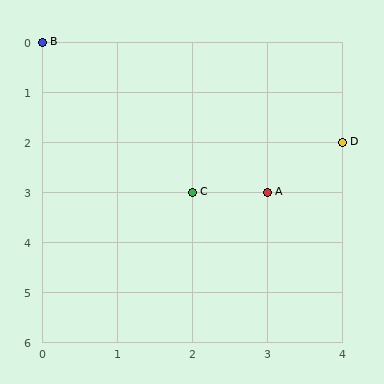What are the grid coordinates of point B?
Point B is at grid coordinates (0, 0).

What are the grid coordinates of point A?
Point A is at grid coordinates (3, 3).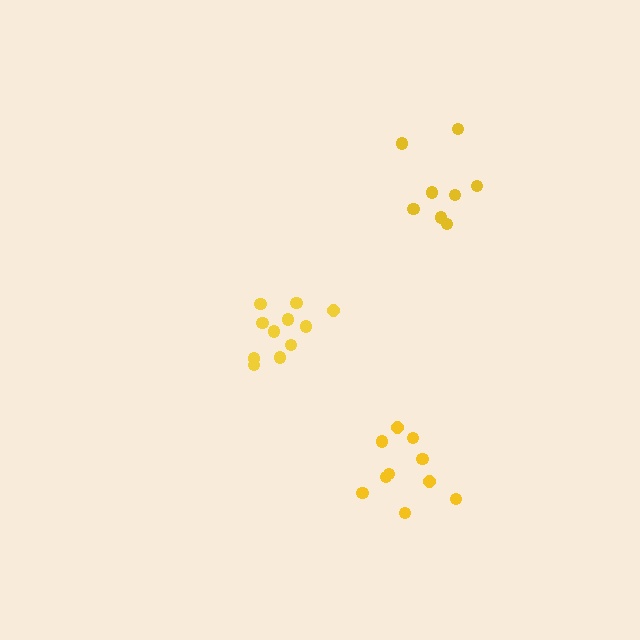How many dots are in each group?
Group 1: 8 dots, Group 2: 11 dots, Group 3: 10 dots (29 total).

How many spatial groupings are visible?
There are 3 spatial groupings.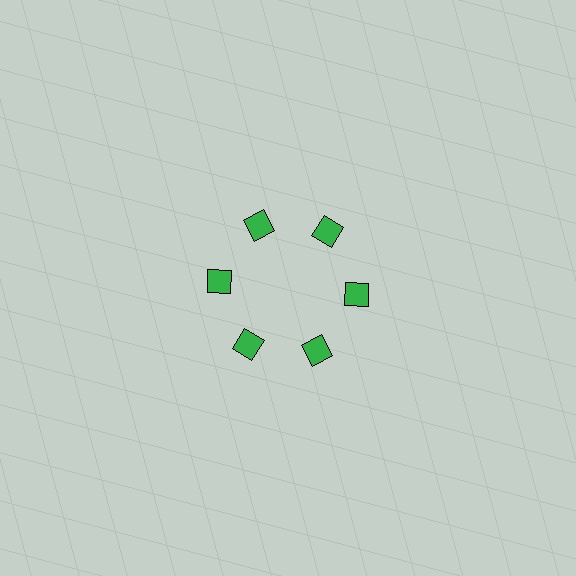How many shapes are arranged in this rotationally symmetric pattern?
There are 6 shapes, arranged in 6 groups of 1.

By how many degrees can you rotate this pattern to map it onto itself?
The pattern maps onto itself every 60 degrees of rotation.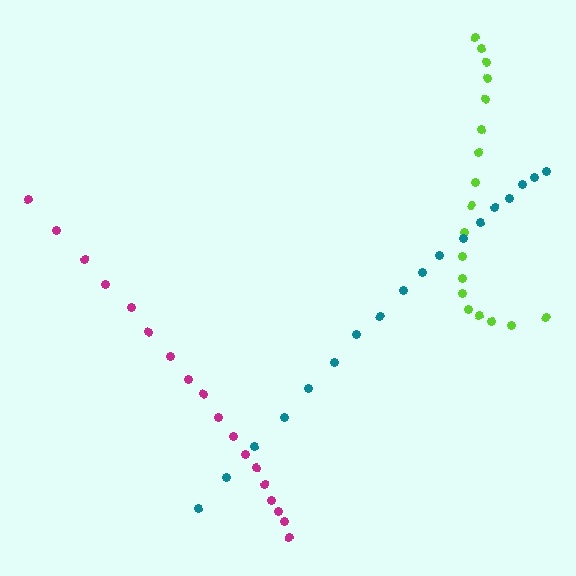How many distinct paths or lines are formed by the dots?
There are 3 distinct paths.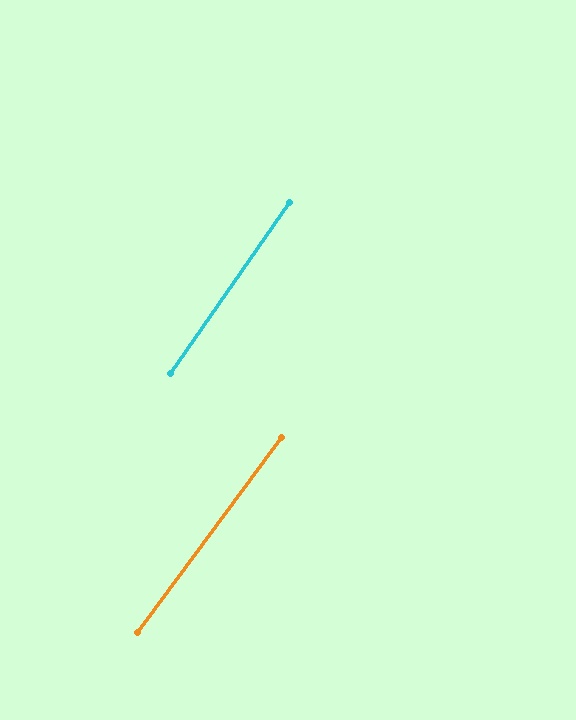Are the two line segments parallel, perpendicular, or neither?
Parallel — their directions differ by only 1.7°.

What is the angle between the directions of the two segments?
Approximately 2 degrees.